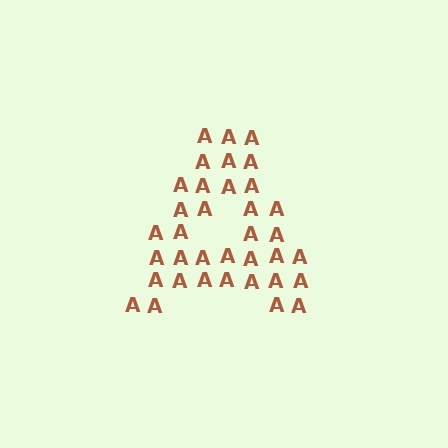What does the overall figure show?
The overall figure shows the letter A.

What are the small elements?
The small elements are letter A's.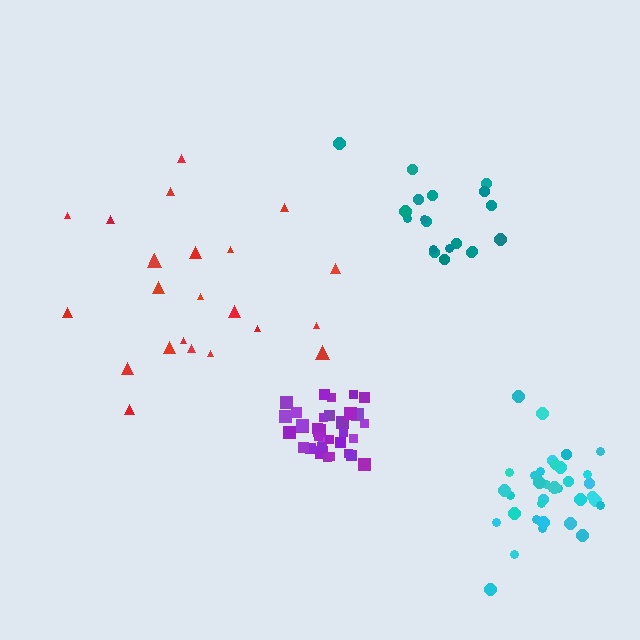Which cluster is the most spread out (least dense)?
Red.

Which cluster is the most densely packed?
Purple.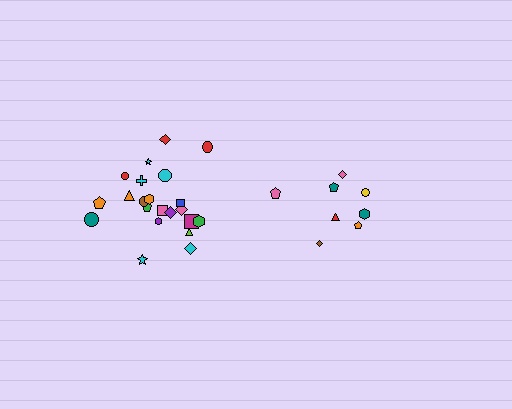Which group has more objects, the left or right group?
The left group.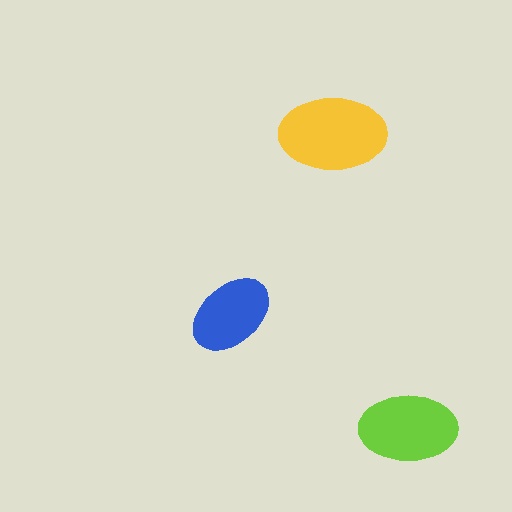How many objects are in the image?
There are 3 objects in the image.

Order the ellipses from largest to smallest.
the yellow one, the lime one, the blue one.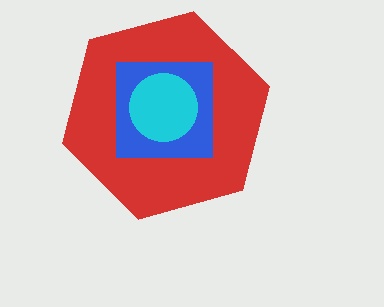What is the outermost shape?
The red hexagon.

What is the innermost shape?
The cyan circle.